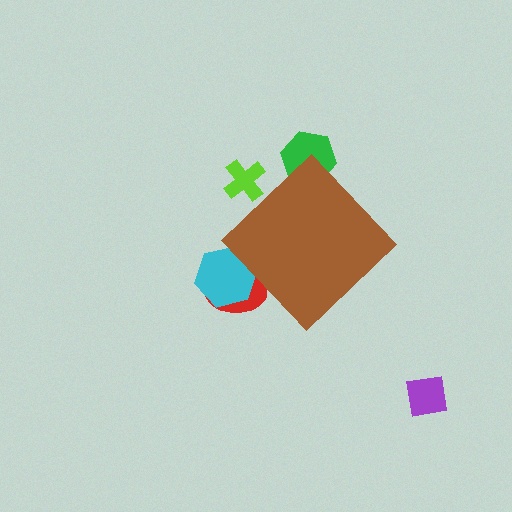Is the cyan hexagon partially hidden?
Yes, the cyan hexagon is partially hidden behind the brown diamond.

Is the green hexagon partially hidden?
Yes, the green hexagon is partially hidden behind the brown diamond.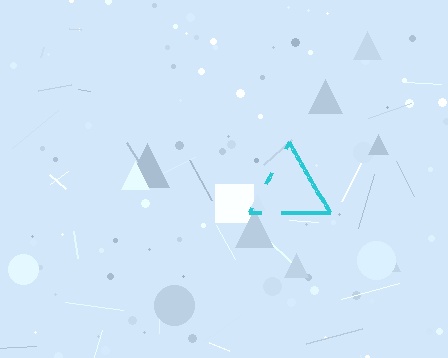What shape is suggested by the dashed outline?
The dashed outline suggests a triangle.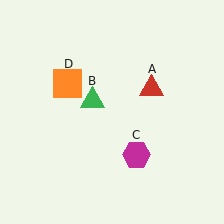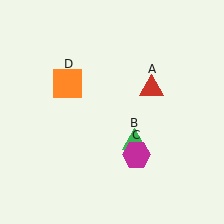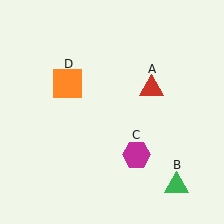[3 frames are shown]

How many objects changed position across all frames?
1 object changed position: green triangle (object B).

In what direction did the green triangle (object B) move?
The green triangle (object B) moved down and to the right.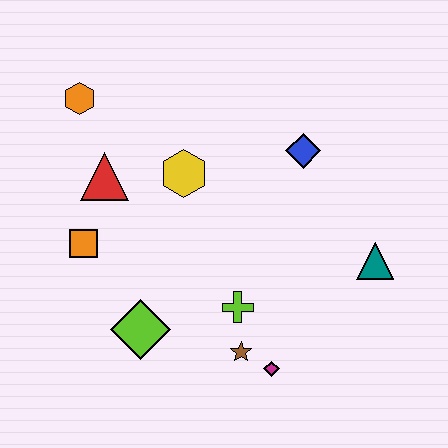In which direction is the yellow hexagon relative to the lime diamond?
The yellow hexagon is above the lime diamond.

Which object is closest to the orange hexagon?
The red triangle is closest to the orange hexagon.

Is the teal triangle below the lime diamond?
No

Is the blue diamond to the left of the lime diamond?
No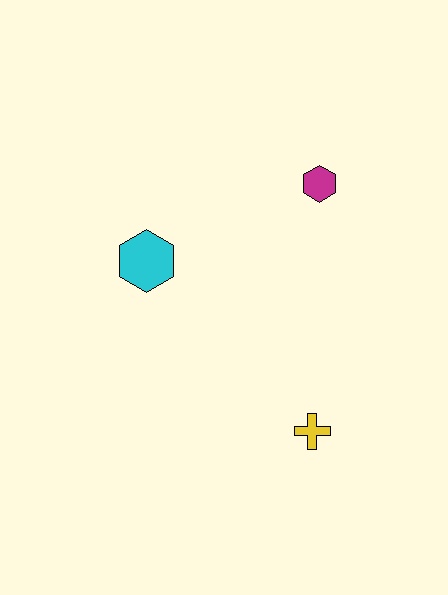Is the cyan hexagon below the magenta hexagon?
Yes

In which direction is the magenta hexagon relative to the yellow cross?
The magenta hexagon is above the yellow cross.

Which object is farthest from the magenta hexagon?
The yellow cross is farthest from the magenta hexagon.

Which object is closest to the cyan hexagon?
The magenta hexagon is closest to the cyan hexagon.